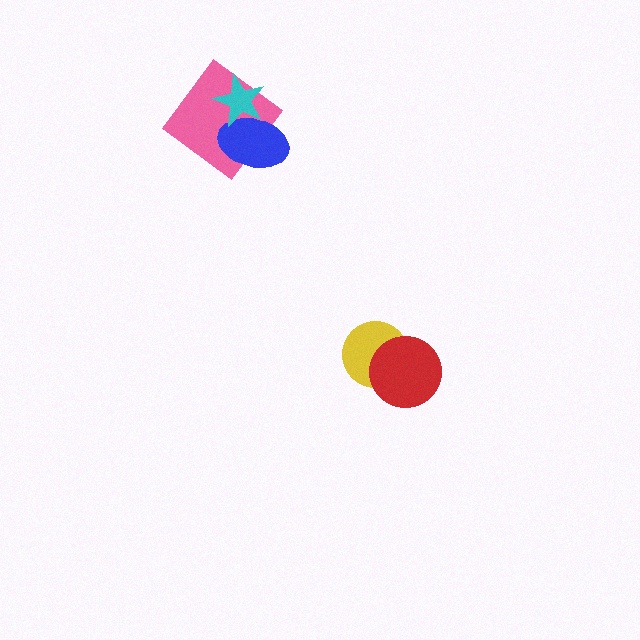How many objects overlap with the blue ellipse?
2 objects overlap with the blue ellipse.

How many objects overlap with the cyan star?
2 objects overlap with the cyan star.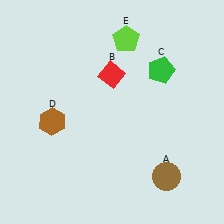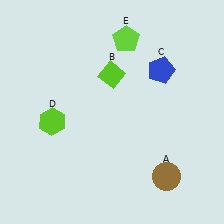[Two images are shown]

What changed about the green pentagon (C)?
In Image 1, C is green. In Image 2, it changed to blue.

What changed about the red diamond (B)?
In Image 1, B is red. In Image 2, it changed to lime.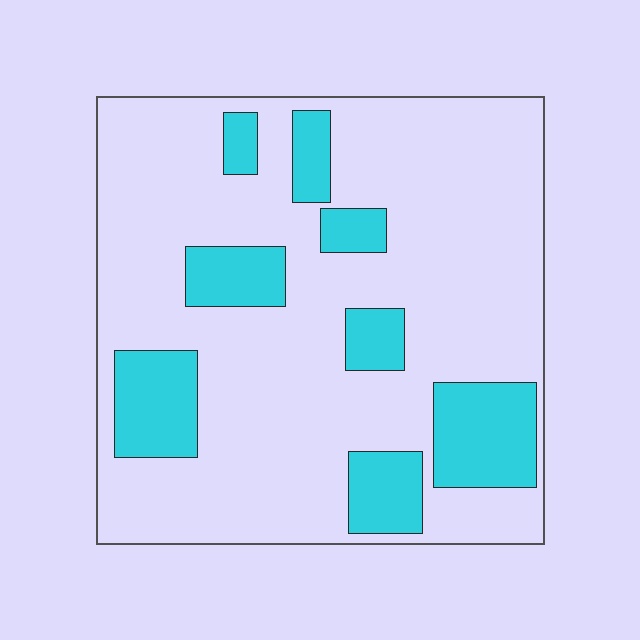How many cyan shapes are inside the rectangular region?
8.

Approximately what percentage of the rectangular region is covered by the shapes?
Approximately 20%.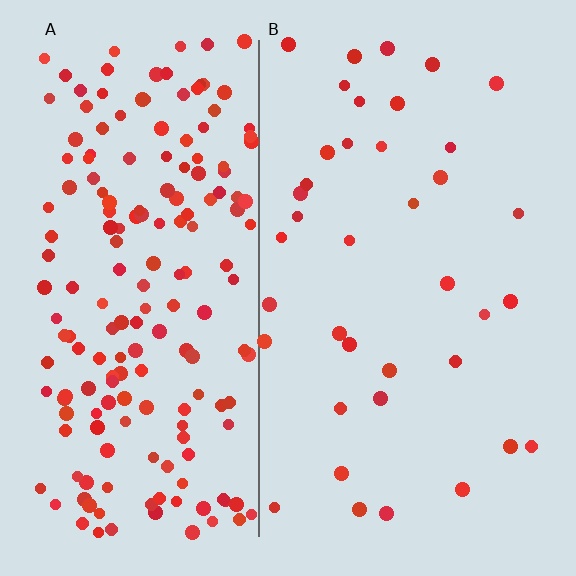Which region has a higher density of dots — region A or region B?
A (the left).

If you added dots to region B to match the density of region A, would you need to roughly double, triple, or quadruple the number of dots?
Approximately quadruple.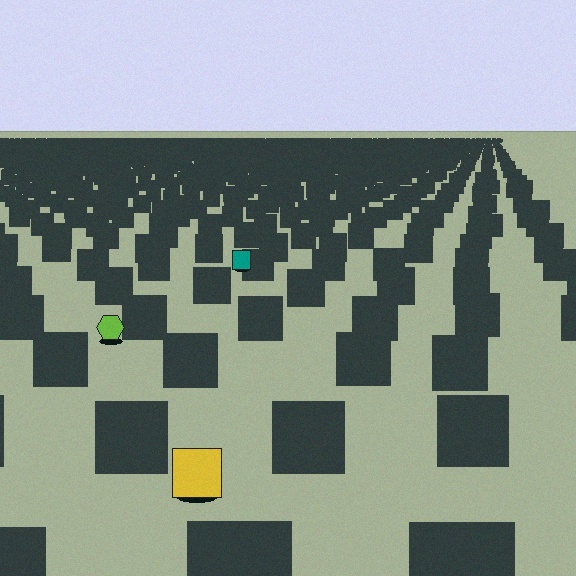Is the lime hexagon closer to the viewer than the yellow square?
No. The yellow square is closer — you can tell from the texture gradient: the ground texture is coarser near it.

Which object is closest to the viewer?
The yellow square is closest. The texture marks near it are larger and more spread out.